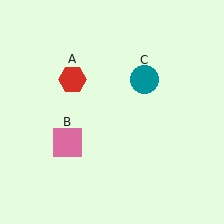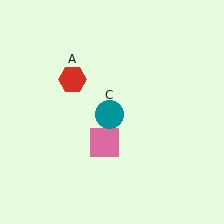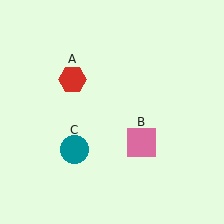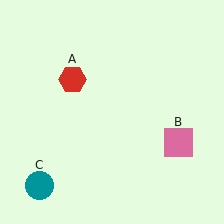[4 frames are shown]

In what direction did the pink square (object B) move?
The pink square (object B) moved right.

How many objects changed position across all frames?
2 objects changed position: pink square (object B), teal circle (object C).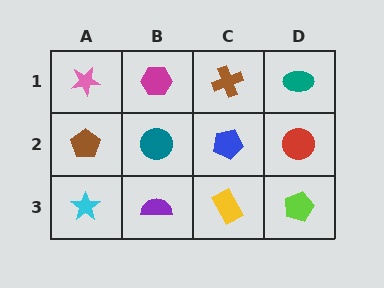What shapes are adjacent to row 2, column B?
A magenta hexagon (row 1, column B), a purple semicircle (row 3, column B), a brown pentagon (row 2, column A), a blue pentagon (row 2, column C).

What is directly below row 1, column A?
A brown pentagon.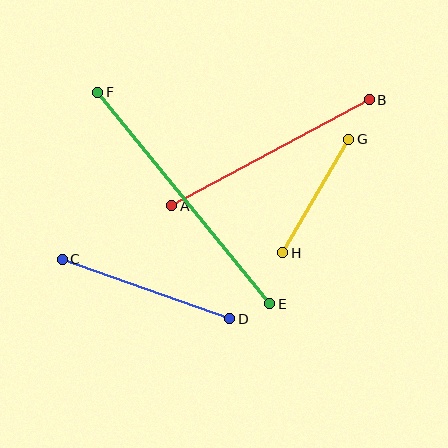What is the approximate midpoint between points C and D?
The midpoint is at approximately (146, 289) pixels.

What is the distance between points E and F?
The distance is approximately 273 pixels.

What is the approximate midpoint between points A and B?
The midpoint is at approximately (270, 153) pixels.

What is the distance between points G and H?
The distance is approximately 131 pixels.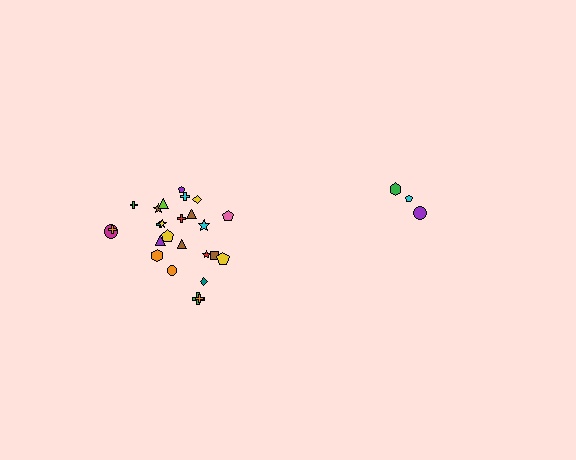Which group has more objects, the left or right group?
The left group.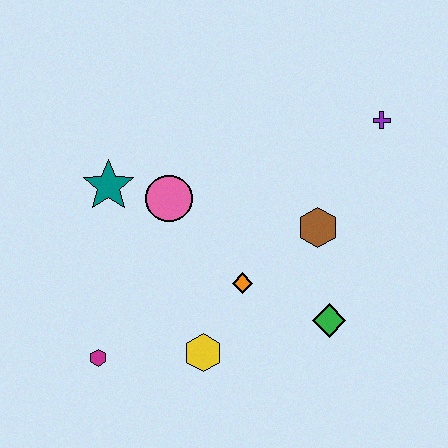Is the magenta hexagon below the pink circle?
Yes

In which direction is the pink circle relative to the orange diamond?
The pink circle is above the orange diamond.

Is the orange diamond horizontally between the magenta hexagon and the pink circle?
No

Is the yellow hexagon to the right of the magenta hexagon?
Yes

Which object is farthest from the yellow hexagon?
The purple cross is farthest from the yellow hexagon.